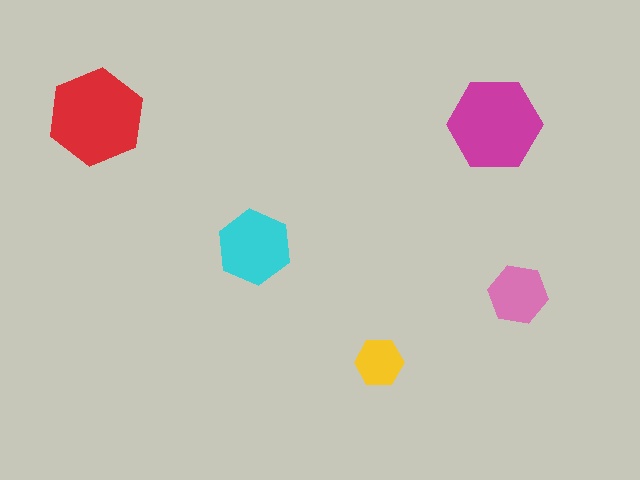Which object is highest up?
The red hexagon is topmost.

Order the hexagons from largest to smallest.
the red one, the magenta one, the cyan one, the pink one, the yellow one.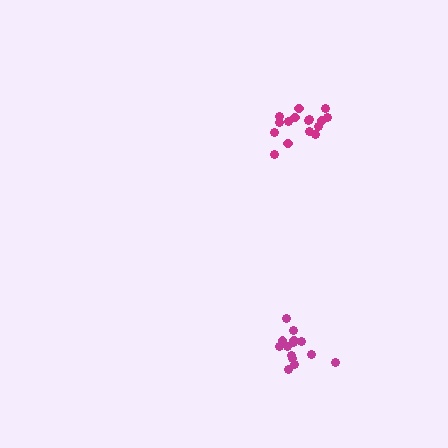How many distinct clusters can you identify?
There are 2 distinct clusters.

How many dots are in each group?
Group 1: 16 dots, Group 2: 14 dots (30 total).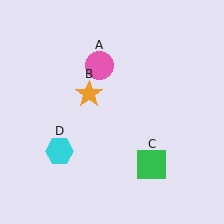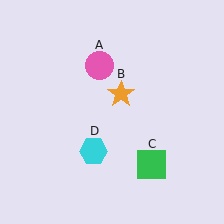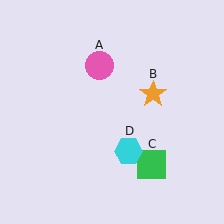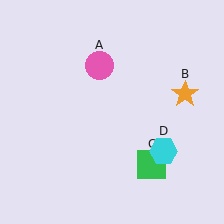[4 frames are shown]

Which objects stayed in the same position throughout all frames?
Pink circle (object A) and green square (object C) remained stationary.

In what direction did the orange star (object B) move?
The orange star (object B) moved right.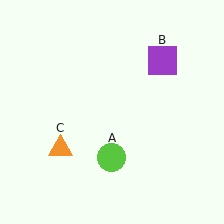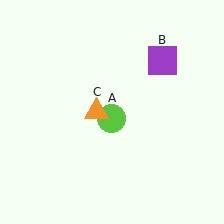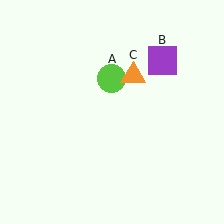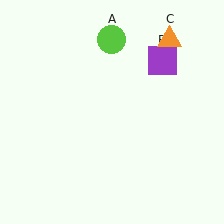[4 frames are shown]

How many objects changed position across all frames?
2 objects changed position: lime circle (object A), orange triangle (object C).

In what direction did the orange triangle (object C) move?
The orange triangle (object C) moved up and to the right.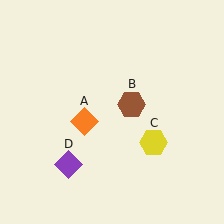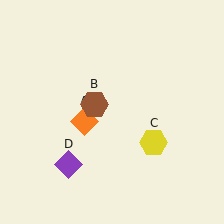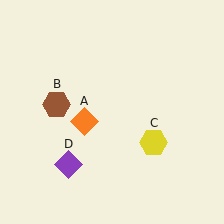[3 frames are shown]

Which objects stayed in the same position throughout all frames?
Orange diamond (object A) and yellow hexagon (object C) and purple diamond (object D) remained stationary.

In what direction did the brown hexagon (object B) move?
The brown hexagon (object B) moved left.